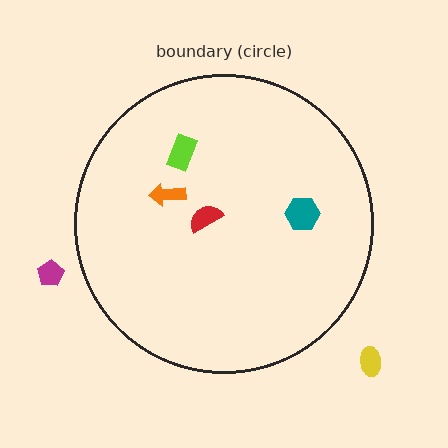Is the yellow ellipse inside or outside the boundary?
Outside.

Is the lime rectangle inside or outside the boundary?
Inside.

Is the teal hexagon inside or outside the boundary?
Inside.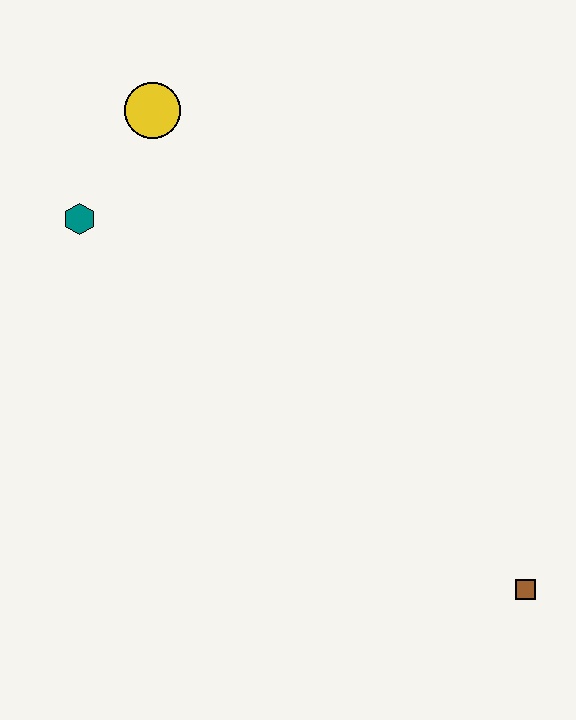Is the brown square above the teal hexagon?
No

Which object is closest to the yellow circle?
The teal hexagon is closest to the yellow circle.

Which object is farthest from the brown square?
The yellow circle is farthest from the brown square.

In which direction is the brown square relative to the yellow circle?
The brown square is below the yellow circle.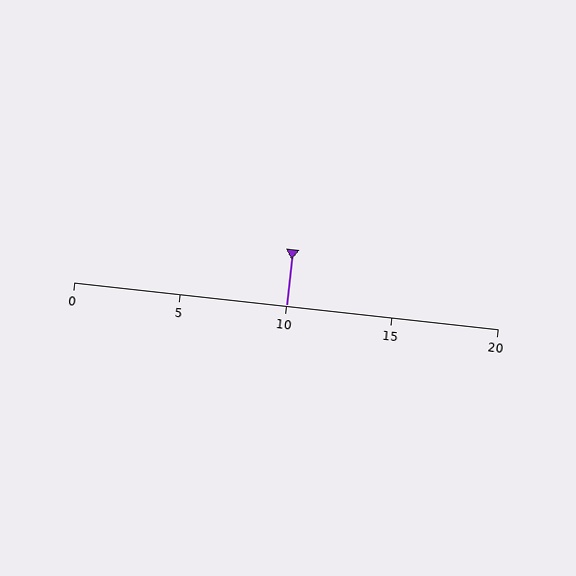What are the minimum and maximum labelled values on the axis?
The axis runs from 0 to 20.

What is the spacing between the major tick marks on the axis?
The major ticks are spaced 5 apart.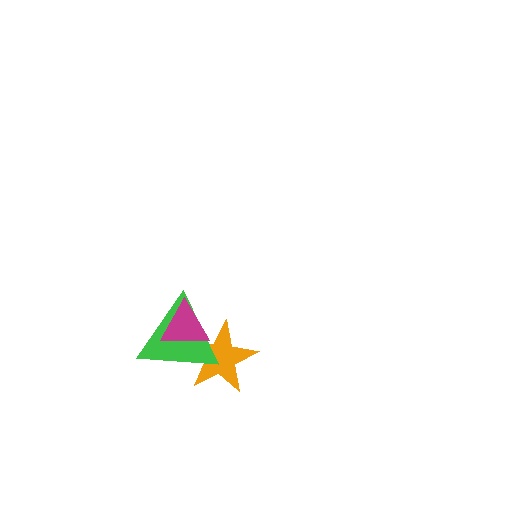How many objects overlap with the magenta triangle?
2 objects overlap with the magenta triangle.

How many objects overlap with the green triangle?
2 objects overlap with the green triangle.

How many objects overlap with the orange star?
2 objects overlap with the orange star.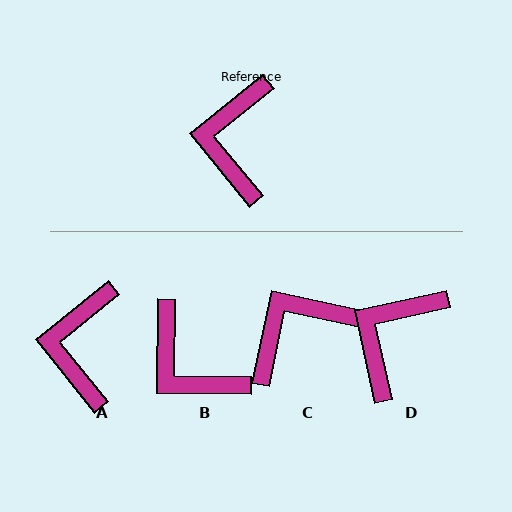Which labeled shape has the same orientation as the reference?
A.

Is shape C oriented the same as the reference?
No, it is off by about 51 degrees.